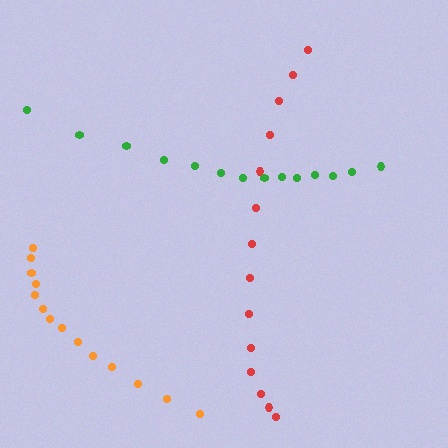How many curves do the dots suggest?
There are 3 distinct paths.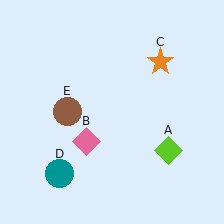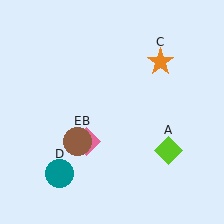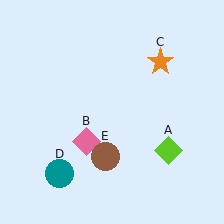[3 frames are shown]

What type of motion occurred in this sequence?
The brown circle (object E) rotated counterclockwise around the center of the scene.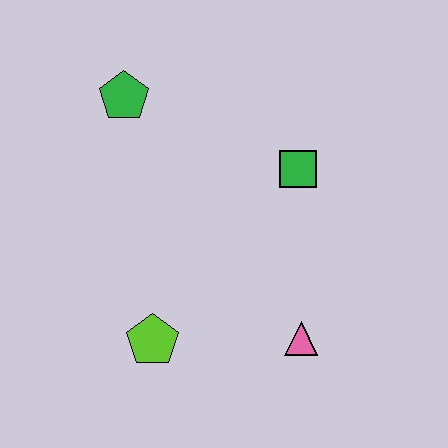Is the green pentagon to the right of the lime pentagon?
No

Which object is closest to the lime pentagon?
The pink triangle is closest to the lime pentagon.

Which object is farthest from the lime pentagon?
The green pentagon is farthest from the lime pentagon.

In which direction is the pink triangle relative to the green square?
The pink triangle is below the green square.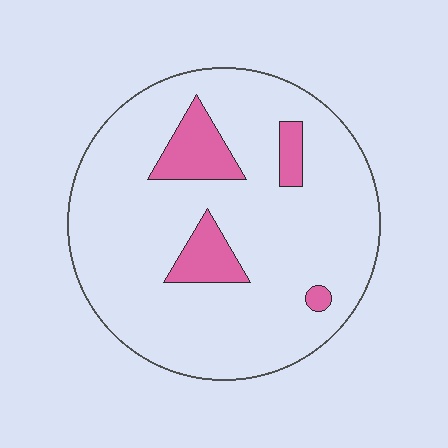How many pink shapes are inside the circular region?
4.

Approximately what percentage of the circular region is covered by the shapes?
Approximately 15%.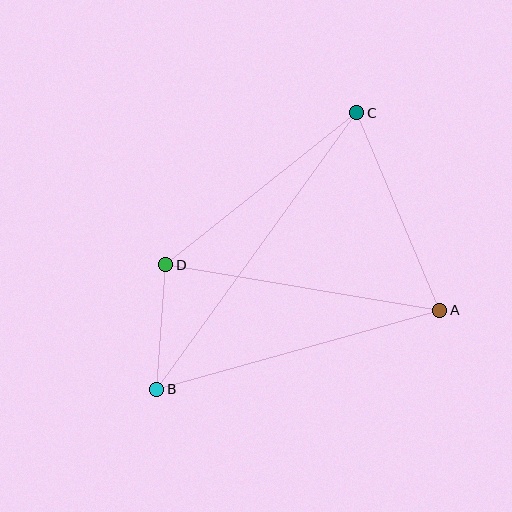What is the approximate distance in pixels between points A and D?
The distance between A and D is approximately 278 pixels.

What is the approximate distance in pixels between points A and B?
The distance between A and B is approximately 294 pixels.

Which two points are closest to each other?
Points B and D are closest to each other.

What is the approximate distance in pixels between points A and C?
The distance between A and C is approximately 214 pixels.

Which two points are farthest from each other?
Points B and C are farthest from each other.